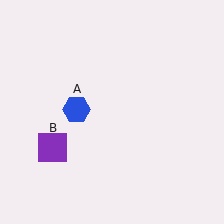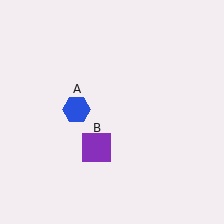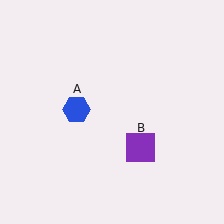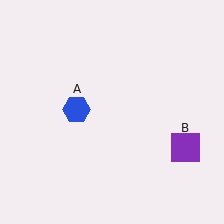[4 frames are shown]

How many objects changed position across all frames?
1 object changed position: purple square (object B).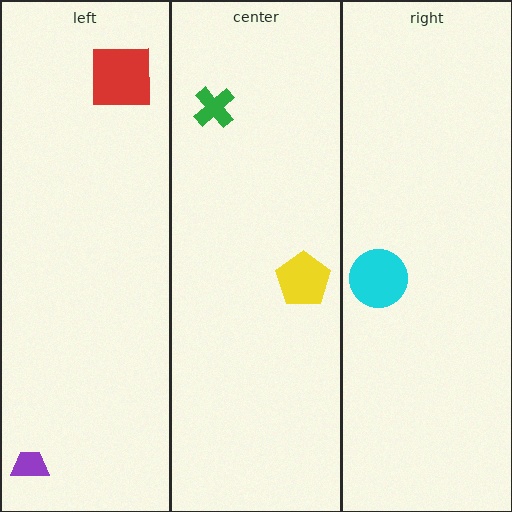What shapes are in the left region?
The red square, the purple trapezoid.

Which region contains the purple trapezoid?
The left region.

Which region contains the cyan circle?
The right region.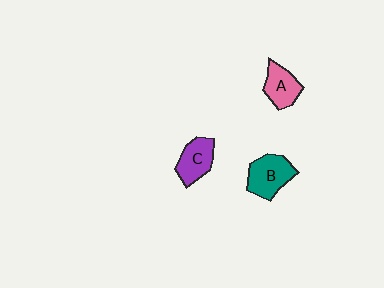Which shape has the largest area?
Shape B (teal).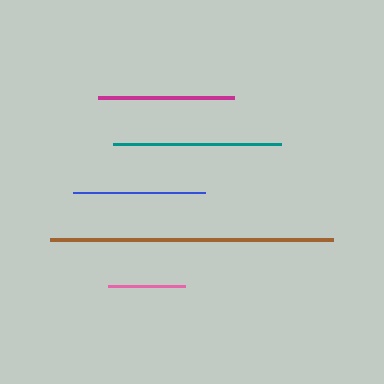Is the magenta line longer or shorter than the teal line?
The teal line is longer than the magenta line.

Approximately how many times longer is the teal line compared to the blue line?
The teal line is approximately 1.3 times the length of the blue line.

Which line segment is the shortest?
The pink line is the shortest at approximately 77 pixels.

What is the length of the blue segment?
The blue segment is approximately 132 pixels long.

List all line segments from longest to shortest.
From longest to shortest: brown, teal, magenta, blue, pink.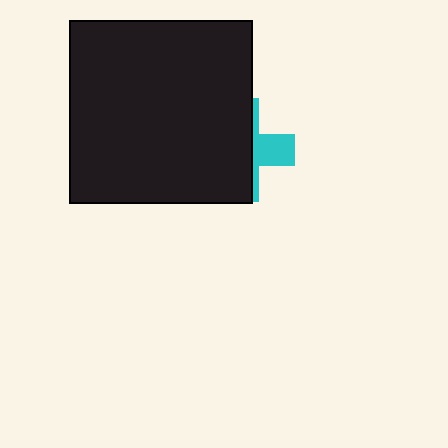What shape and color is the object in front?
The object in front is a black square.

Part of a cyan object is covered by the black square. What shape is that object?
It is a cross.